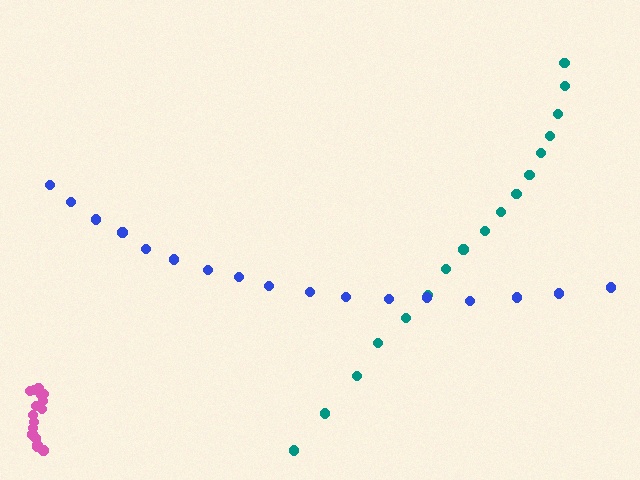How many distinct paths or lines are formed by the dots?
There are 3 distinct paths.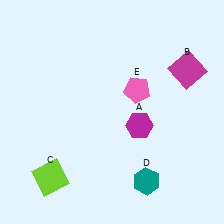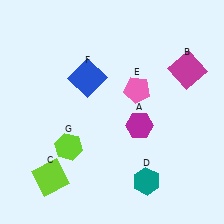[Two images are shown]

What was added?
A blue square (F), a lime hexagon (G) were added in Image 2.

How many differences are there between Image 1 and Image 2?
There are 2 differences between the two images.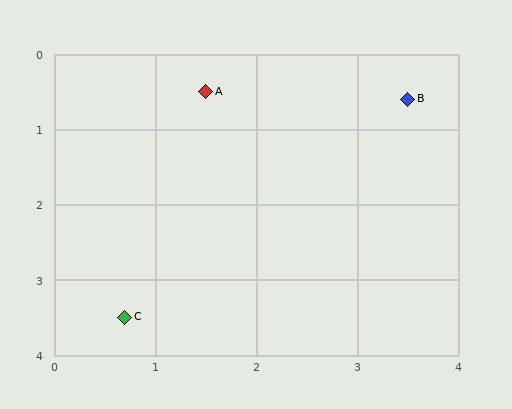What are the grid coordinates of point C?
Point C is at approximately (0.7, 3.5).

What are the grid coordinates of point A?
Point A is at approximately (1.5, 0.5).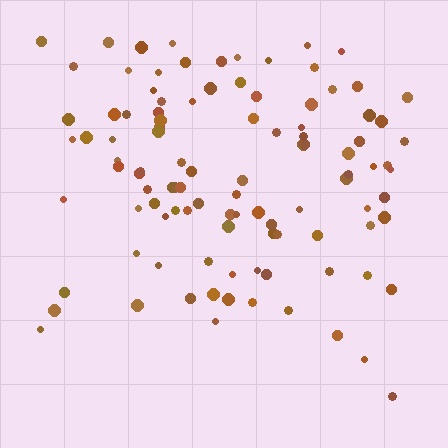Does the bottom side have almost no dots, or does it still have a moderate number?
Still a moderate number, just noticeably fewer than the top.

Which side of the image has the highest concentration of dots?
The top.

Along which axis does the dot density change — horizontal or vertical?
Vertical.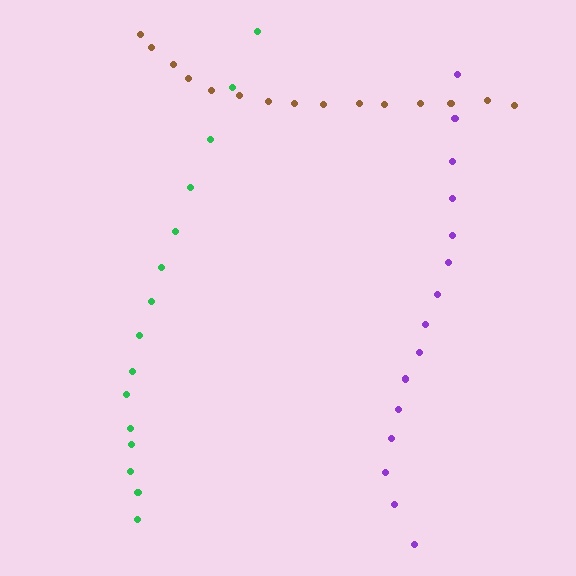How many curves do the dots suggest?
There are 3 distinct paths.